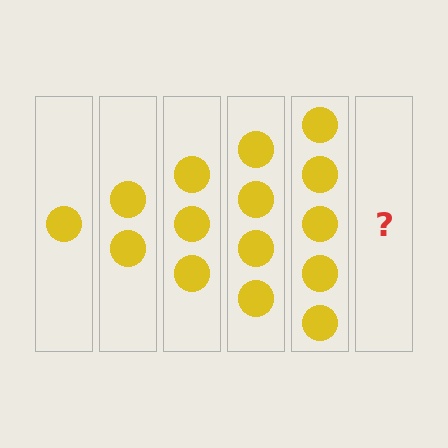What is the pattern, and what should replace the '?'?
The pattern is that each step adds one more circle. The '?' should be 6 circles.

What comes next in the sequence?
The next element should be 6 circles.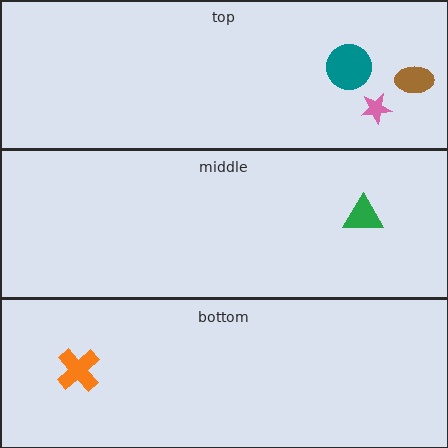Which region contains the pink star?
The top region.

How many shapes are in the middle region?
1.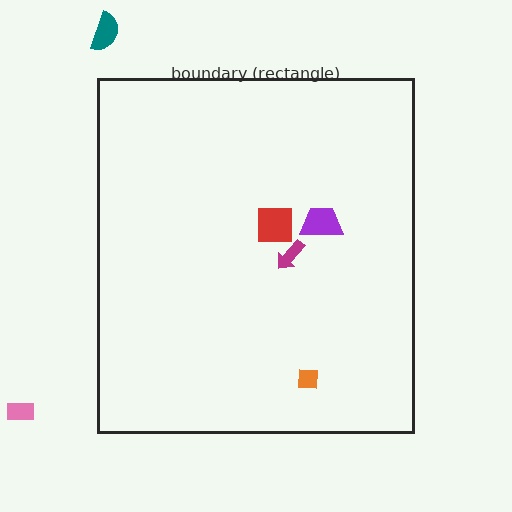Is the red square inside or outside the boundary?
Inside.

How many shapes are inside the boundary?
4 inside, 2 outside.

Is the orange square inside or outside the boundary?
Inside.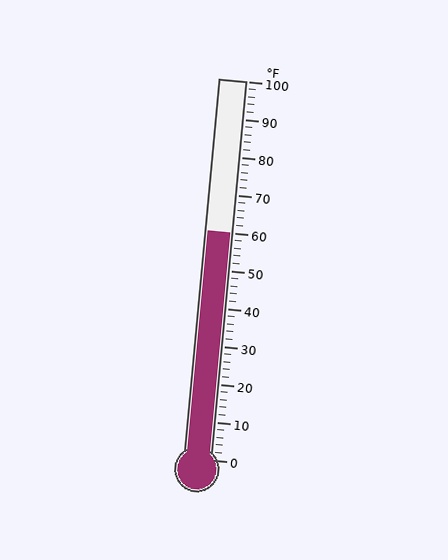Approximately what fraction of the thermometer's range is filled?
The thermometer is filled to approximately 60% of its range.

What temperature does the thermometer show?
The thermometer shows approximately 60°F.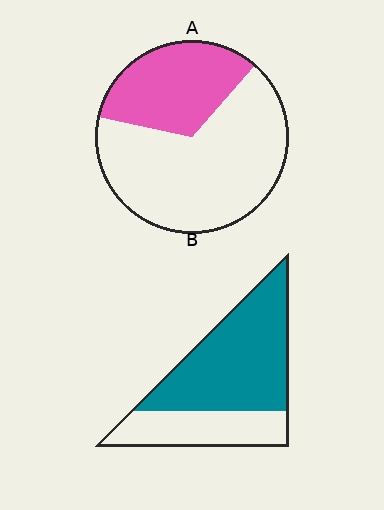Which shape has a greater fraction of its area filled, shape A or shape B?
Shape B.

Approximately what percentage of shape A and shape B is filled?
A is approximately 35% and B is approximately 65%.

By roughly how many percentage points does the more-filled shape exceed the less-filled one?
By roughly 35 percentage points (B over A).